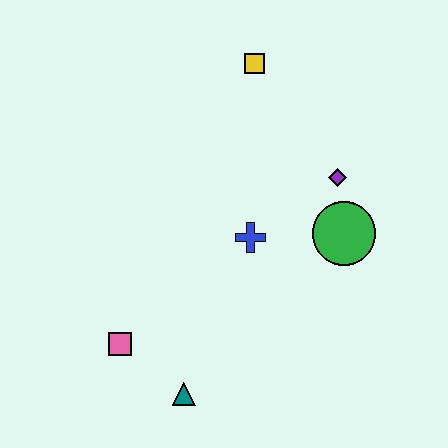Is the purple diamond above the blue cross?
Yes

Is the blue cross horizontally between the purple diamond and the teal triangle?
Yes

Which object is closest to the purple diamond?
The green circle is closest to the purple diamond.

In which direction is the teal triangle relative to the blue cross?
The teal triangle is below the blue cross.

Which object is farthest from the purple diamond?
The pink square is farthest from the purple diamond.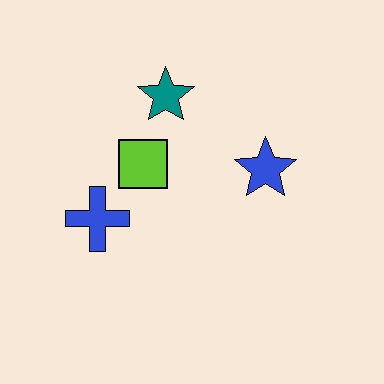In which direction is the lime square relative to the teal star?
The lime square is below the teal star.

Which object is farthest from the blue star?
The blue cross is farthest from the blue star.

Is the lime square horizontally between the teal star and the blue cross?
Yes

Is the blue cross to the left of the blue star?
Yes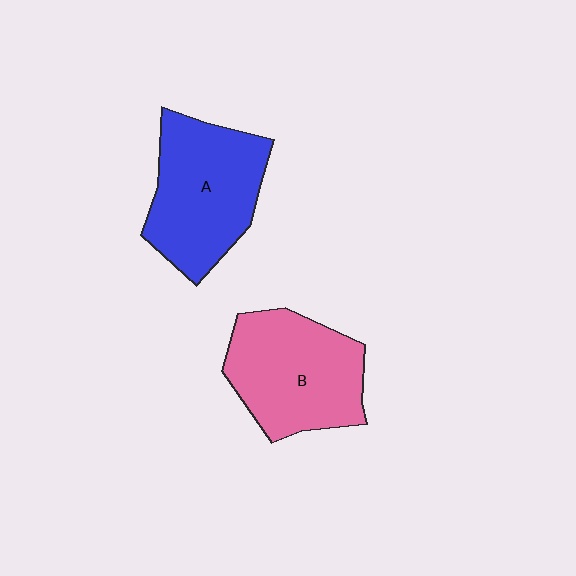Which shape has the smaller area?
Shape B (pink).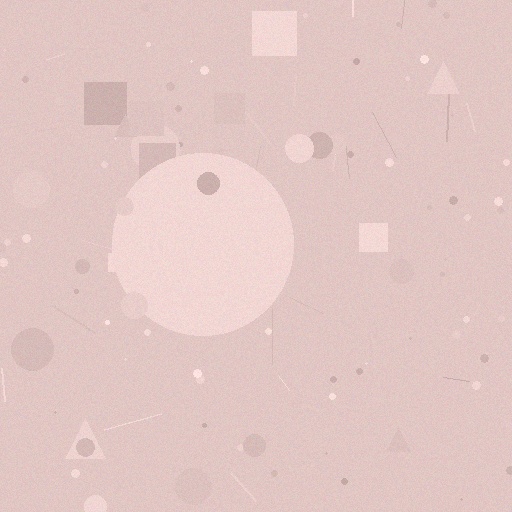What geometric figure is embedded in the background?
A circle is embedded in the background.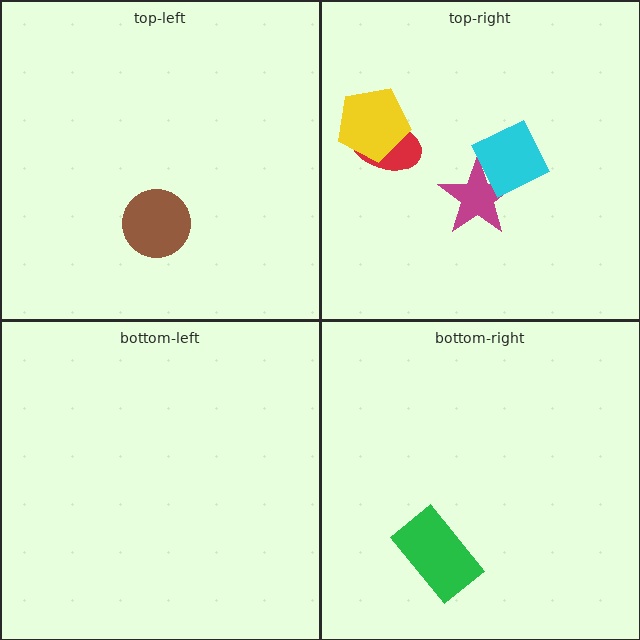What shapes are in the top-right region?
The red ellipse, the magenta star, the yellow pentagon, the cyan diamond.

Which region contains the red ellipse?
The top-right region.